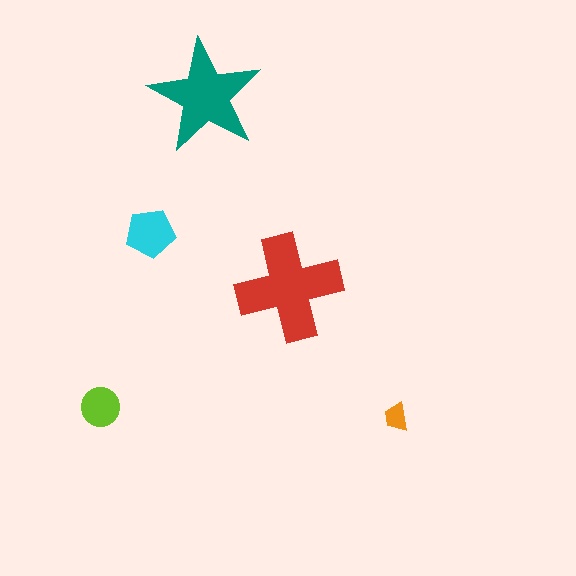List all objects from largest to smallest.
The red cross, the teal star, the cyan pentagon, the lime circle, the orange trapezoid.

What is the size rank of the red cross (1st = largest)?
1st.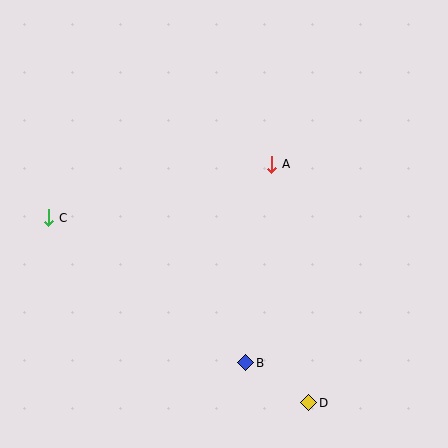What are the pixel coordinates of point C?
Point C is at (49, 218).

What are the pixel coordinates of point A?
Point A is at (272, 164).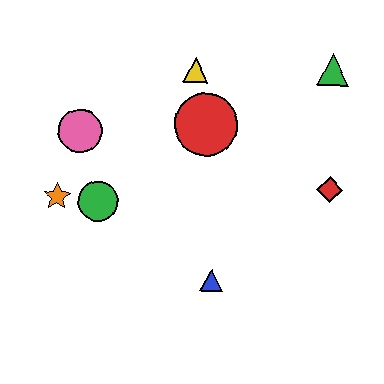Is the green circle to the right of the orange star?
Yes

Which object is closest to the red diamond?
The green triangle is closest to the red diamond.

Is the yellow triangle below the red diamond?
No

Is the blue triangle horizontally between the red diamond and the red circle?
Yes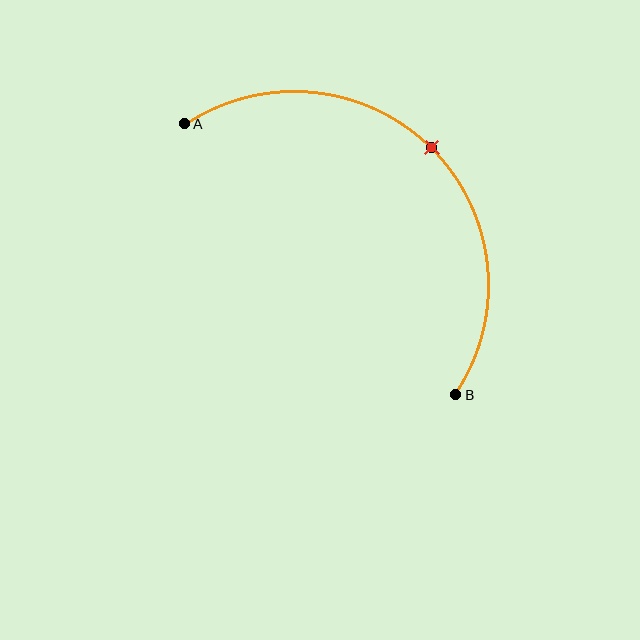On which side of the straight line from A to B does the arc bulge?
The arc bulges above and to the right of the straight line connecting A and B.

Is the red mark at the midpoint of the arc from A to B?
Yes. The red mark lies on the arc at equal arc-length from both A and B — it is the arc midpoint.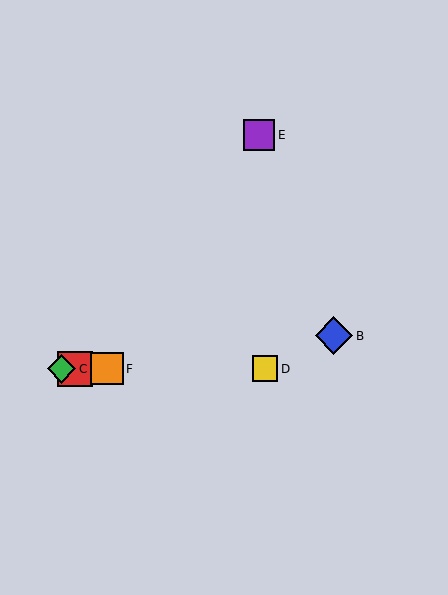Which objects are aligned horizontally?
Objects A, C, D, F are aligned horizontally.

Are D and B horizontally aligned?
No, D is at y≈369 and B is at y≈336.